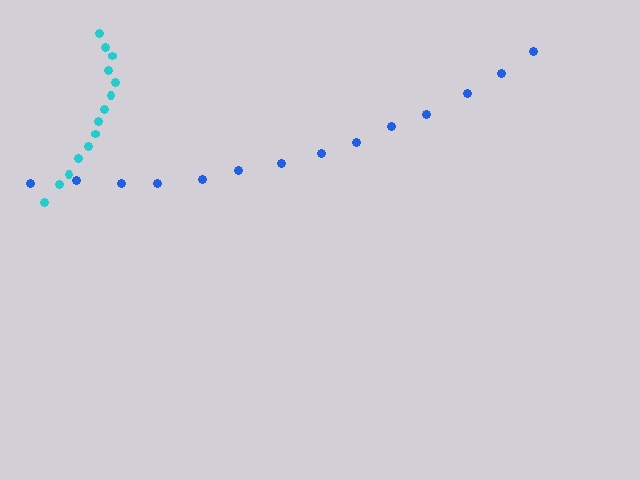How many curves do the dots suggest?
There are 2 distinct paths.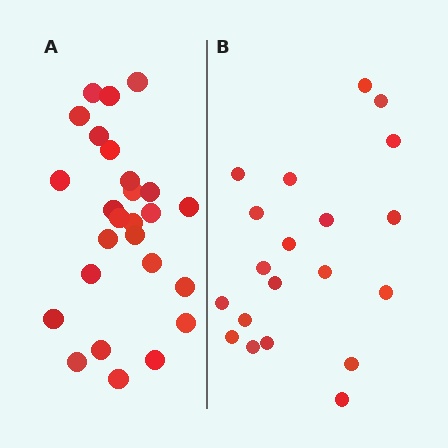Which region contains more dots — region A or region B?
Region A (the left region) has more dots.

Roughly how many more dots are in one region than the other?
Region A has about 6 more dots than region B.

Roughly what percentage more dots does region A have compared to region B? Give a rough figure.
About 30% more.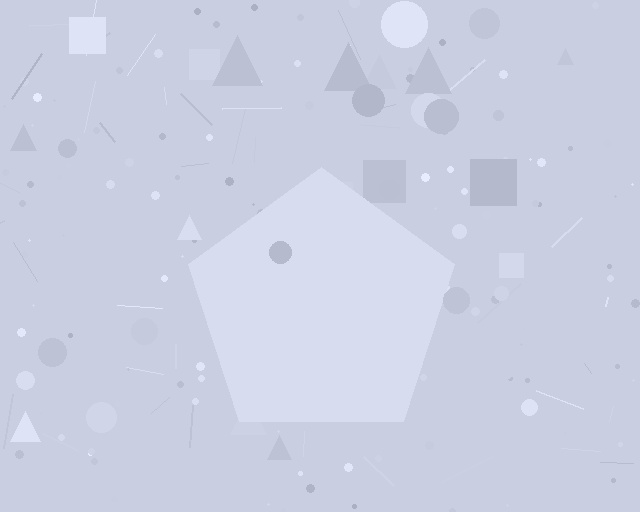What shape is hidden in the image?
A pentagon is hidden in the image.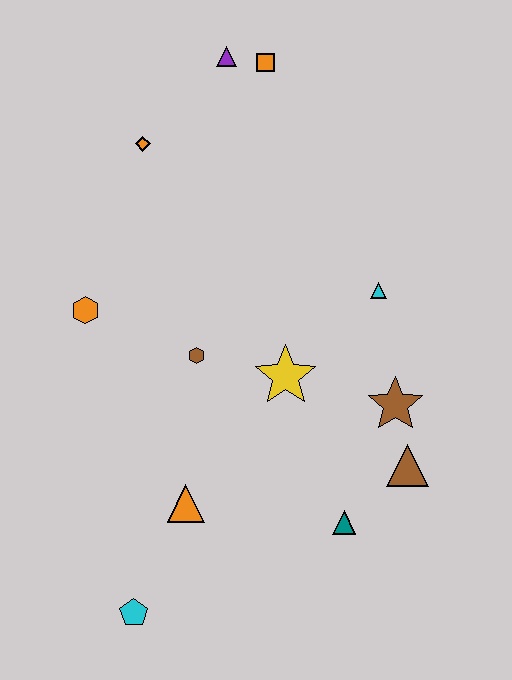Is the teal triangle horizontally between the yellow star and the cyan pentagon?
No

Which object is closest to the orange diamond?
The purple triangle is closest to the orange diamond.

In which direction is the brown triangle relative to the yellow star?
The brown triangle is to the right of the yellow star.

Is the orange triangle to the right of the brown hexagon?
No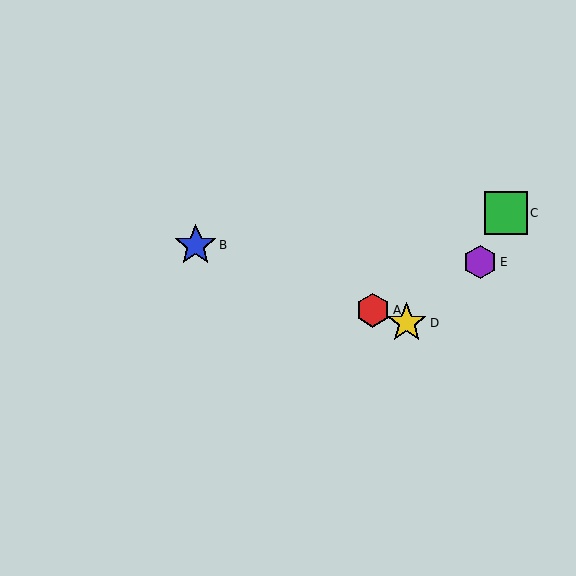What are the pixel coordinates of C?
Object C is at (506, 213).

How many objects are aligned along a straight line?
3 objects (A, B, D) are aligned along a straight line.